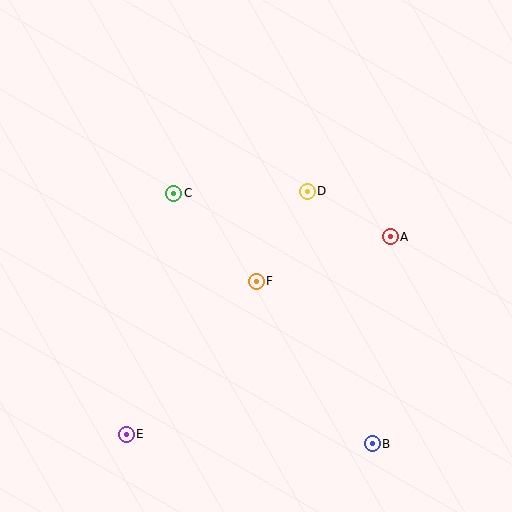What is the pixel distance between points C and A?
The distance between C and A is 221 pixels.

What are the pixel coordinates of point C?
Point C is at (174, 193).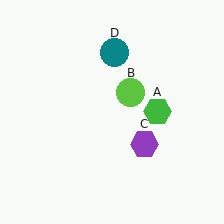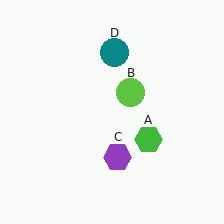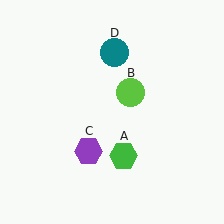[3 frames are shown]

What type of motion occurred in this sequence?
The green hexagon (object A), purple hexagon (object C) rotated clockwise around the center of the scene.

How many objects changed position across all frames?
2 objects changed position: green hexagon (object A), purple hexagon (object C).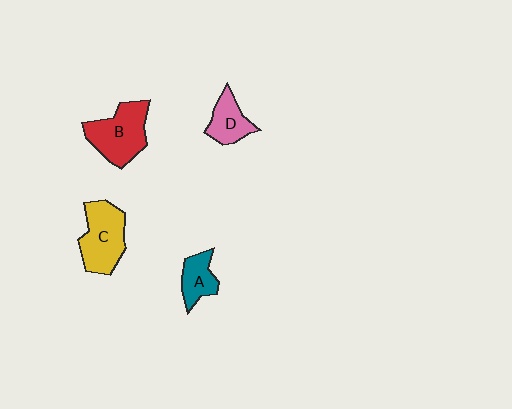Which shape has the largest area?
Shape B (red).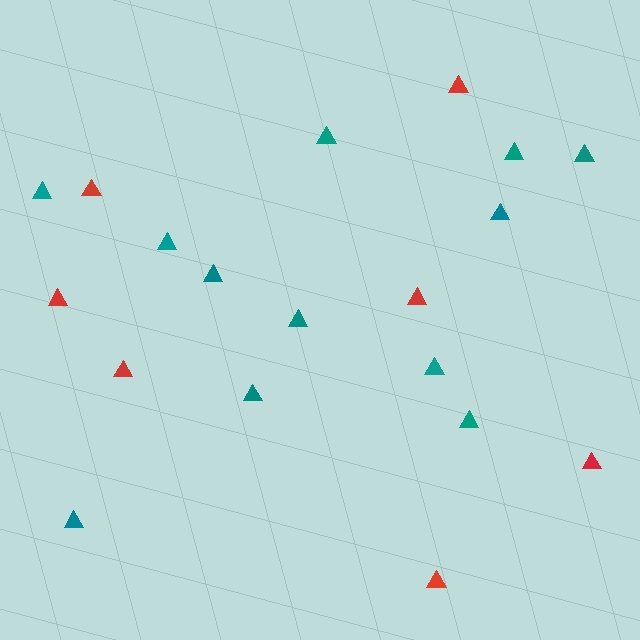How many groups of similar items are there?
There are 2 groups: one group of red triangles (7) and one group of teal triangles (12).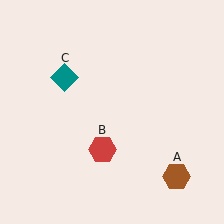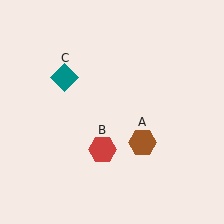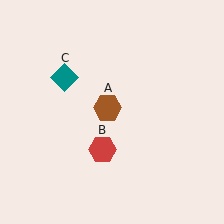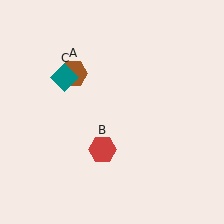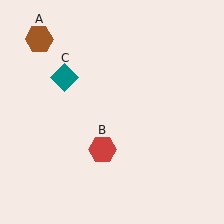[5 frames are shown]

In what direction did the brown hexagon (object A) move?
The brown hexagon (object A) moved up and to the left.